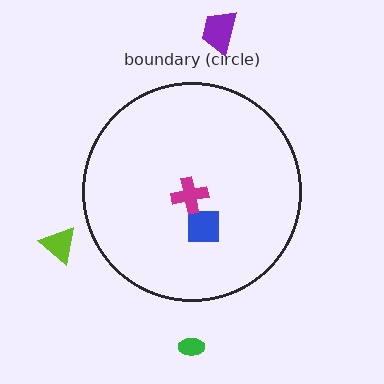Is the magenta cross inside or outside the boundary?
Inside.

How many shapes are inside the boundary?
2 inside, 3 outside.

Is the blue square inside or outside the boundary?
Inside.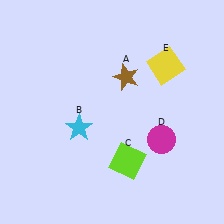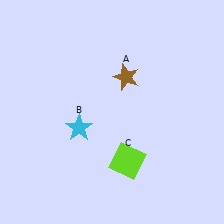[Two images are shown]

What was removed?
The magenta circle (D), the yellow square (E) were removed in Image 2.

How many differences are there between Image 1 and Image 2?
There are 2 differences between the two images.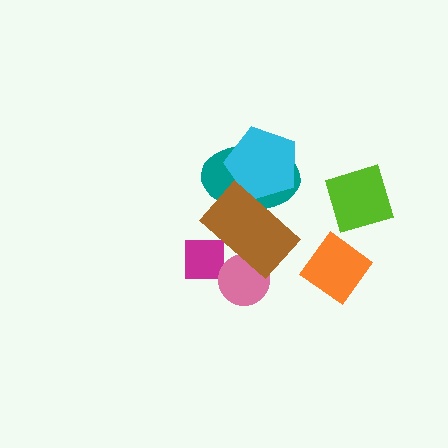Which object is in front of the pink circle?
The brown rectangle is in front of the pink circle.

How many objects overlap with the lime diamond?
0 objects overlap with the lime diamond.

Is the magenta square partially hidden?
Yes, it is partially covered by another shape.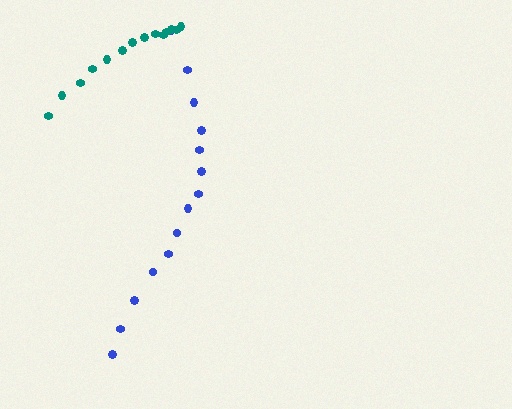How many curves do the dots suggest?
There are 2 distinct paths.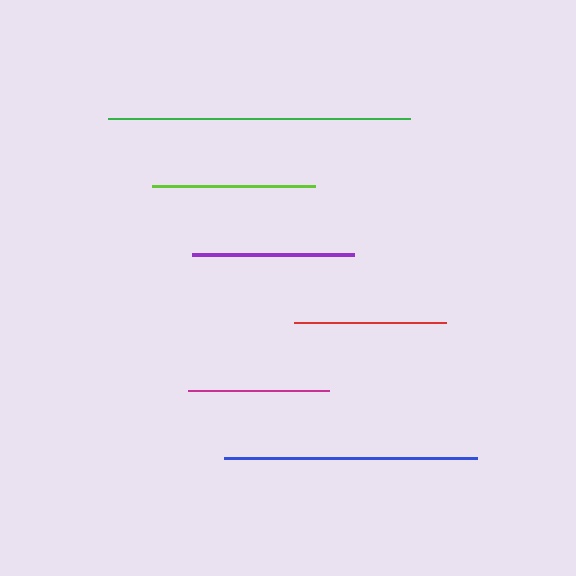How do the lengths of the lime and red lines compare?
The lime and red lines are approximately the same length.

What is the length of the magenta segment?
The magenta segment is approximately 141 pixels long.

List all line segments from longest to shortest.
From longest to shortest: green, blue, lime, purple, red, magenta.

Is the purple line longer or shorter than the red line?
The purple line is longer than the red line.